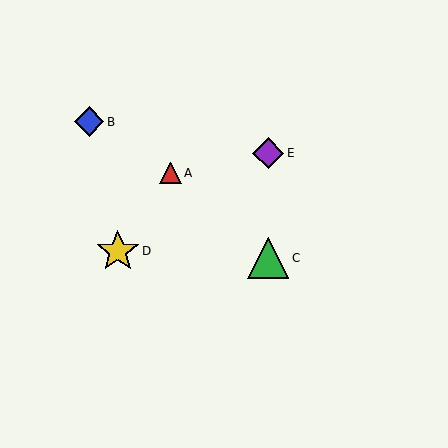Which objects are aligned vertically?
Objects C, E are aligned vertically.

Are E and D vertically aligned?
No, E is at x≈268 and D is at x≈118.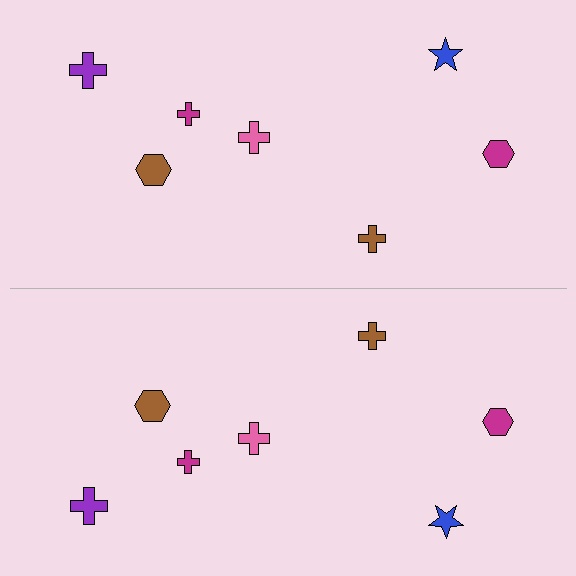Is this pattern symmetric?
Yes, this pattern has bilateral (reflection) symmetry.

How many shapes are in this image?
There are 14 shapes in this image.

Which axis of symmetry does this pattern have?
The pattern has a horizontal axis of symmetry running through the center of the image.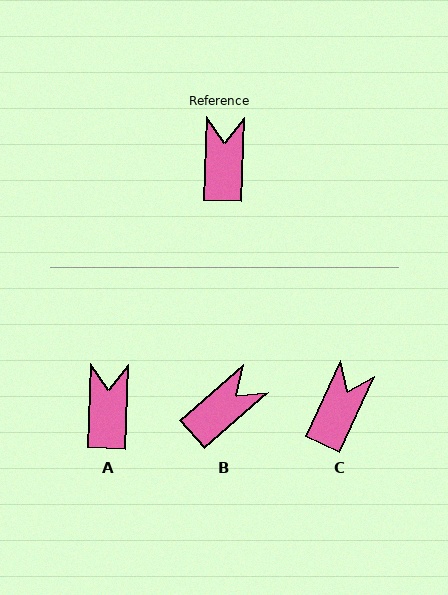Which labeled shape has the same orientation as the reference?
A.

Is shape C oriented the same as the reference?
No, it is off by about 23 degrees.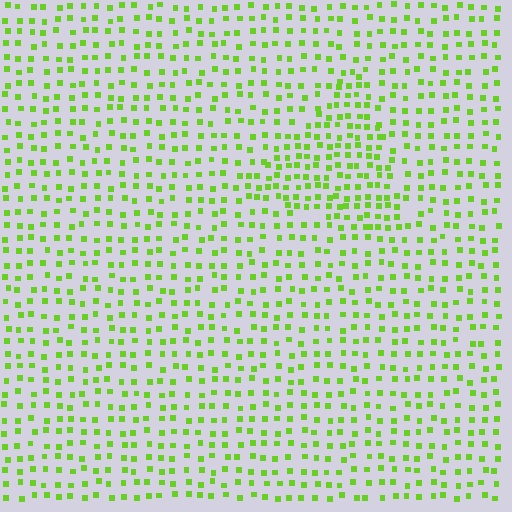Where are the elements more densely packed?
The elements are more densely packed inside the triangle boundary.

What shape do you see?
I see a triangle.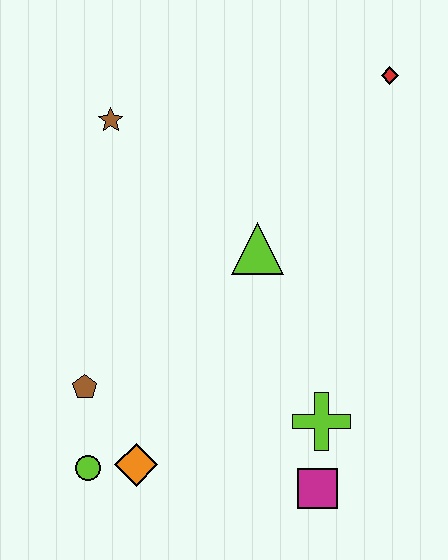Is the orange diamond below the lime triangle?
Yes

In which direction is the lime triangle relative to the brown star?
The lime triangle is to the right of the brown star.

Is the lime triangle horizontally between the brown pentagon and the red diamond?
Yes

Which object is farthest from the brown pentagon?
The red diamond is farthest from the brown pentagon.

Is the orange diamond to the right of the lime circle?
Yes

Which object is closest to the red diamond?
The lime triangle is closest to the red diamond.